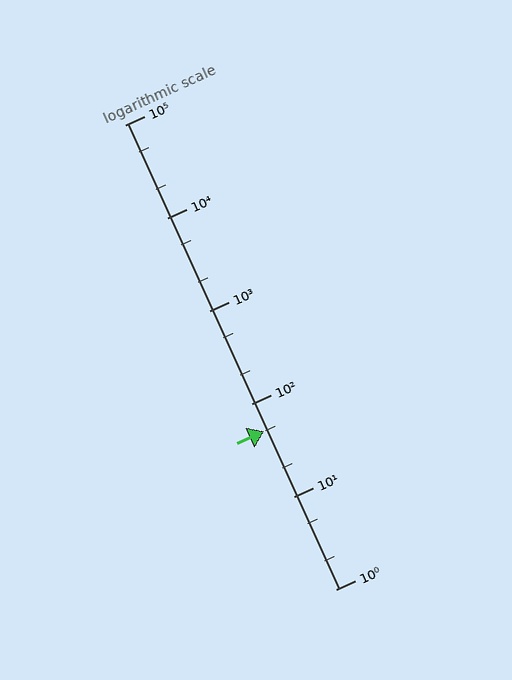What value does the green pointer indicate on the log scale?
The pointer indicates approximately 50.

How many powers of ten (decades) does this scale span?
The scale spans 5 decades, from 1 to 100000.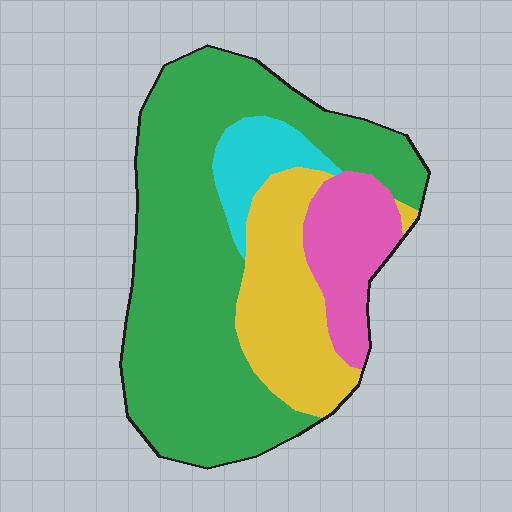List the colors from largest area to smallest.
From largest to smallest: green, yellow, pink, cyan.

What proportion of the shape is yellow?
Yellow takes up about one fifth (1/5) of the shape.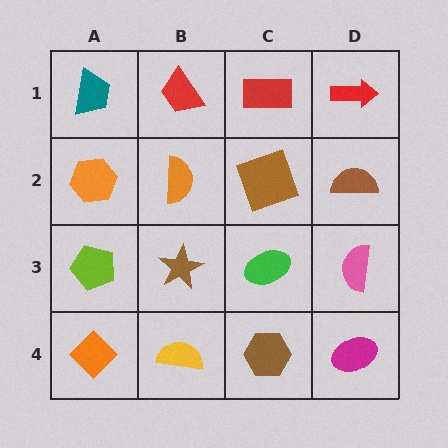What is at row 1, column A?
A teal trapezoid.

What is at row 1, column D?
A red arrow.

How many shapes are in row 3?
4 shapes.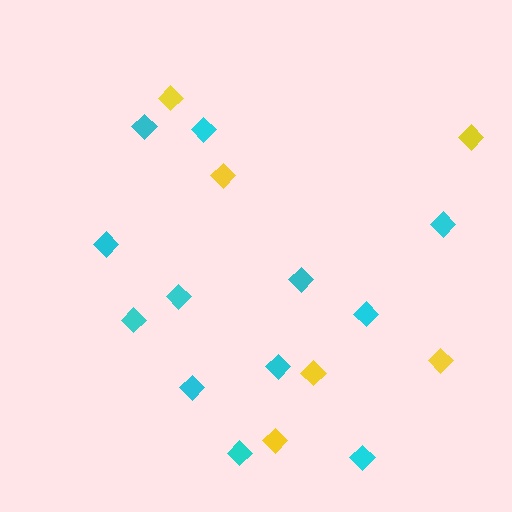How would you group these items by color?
There are 2 groups: one group of yellow diamonds (6) and one group of cyan diamonds (12).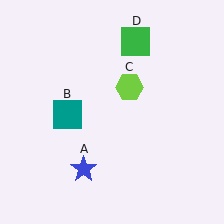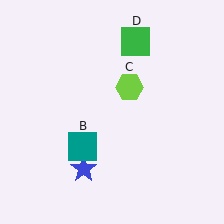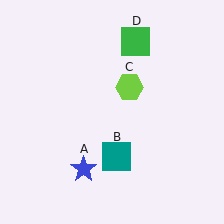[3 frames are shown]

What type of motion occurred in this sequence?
The teal square (object B) rotated counterclockwise around the center of the scene.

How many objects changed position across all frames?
1 object changed position: teal square (object B).